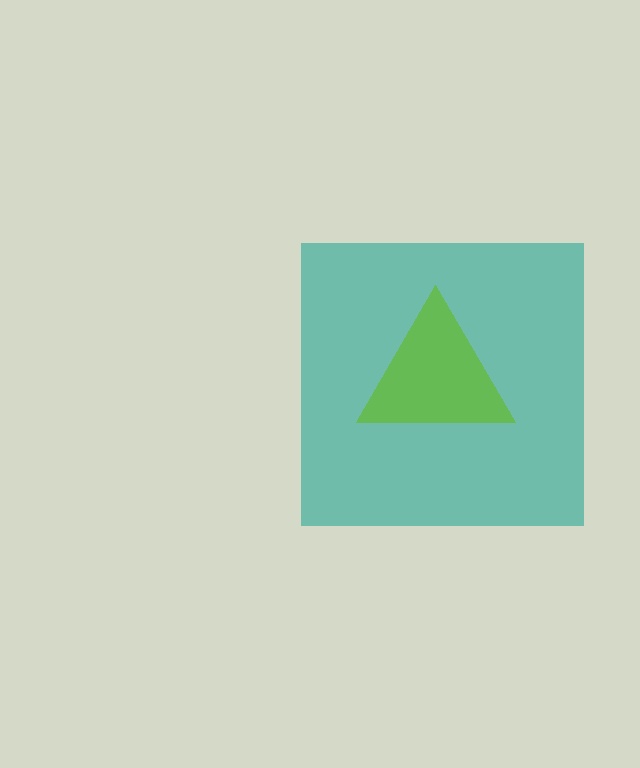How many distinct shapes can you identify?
There are 2 distinct shapes: a teal square, a lime triangle.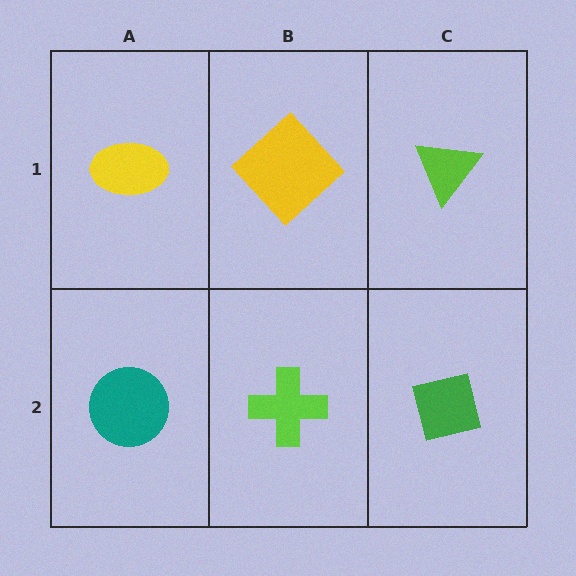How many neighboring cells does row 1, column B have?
3.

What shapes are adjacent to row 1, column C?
A green square (row 2, column C), a yellow diamond (row 1, column B).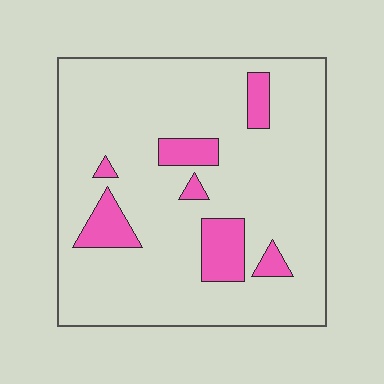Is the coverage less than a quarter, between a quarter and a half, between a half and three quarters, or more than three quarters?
Less than a quarter.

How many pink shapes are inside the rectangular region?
7.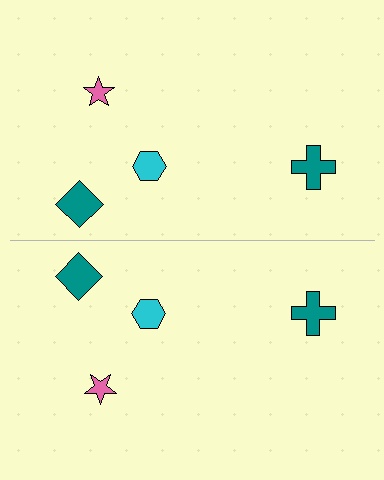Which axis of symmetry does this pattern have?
The pattern has a horizontal axis of symmetry running through the center of the image.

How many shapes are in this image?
There are 8 shapes in this image.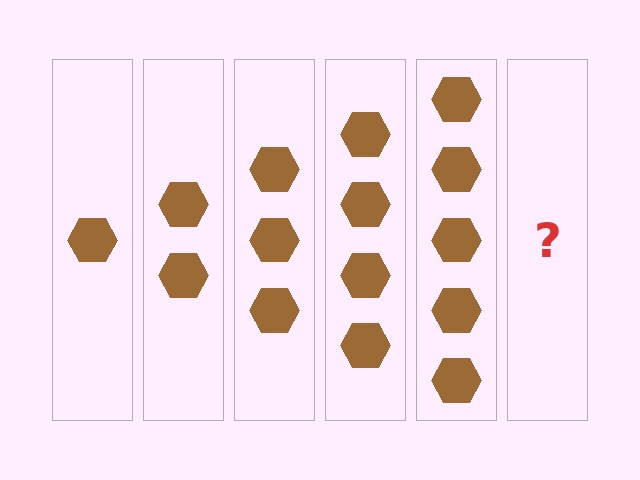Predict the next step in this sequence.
The next step is 6 hexagons.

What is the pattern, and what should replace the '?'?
The pattern is that each step adds one more hexagon. The '?' should be 6 hexagons.